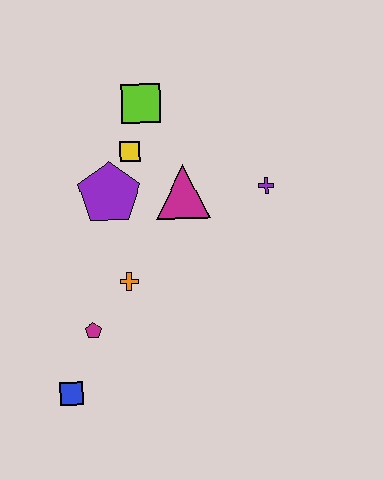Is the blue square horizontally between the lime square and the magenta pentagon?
No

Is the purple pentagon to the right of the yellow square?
No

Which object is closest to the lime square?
The yellow square is closest to the lime square.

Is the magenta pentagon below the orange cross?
Yes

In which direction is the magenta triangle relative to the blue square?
The magenta triangle is above the blue square.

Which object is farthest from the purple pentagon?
The blue square is farthest from the purple pentagon.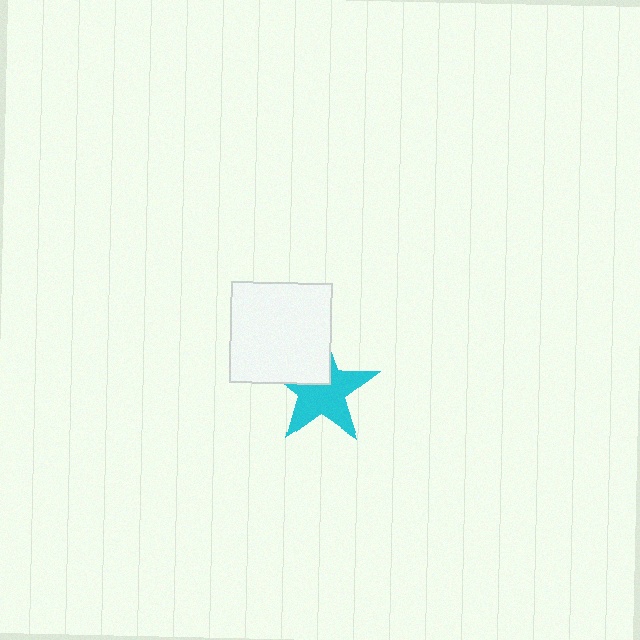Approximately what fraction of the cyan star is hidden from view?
Roughly 33% of the cyan star is hidden behind the white square.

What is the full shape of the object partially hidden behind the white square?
The partially hidden object is a cyan star.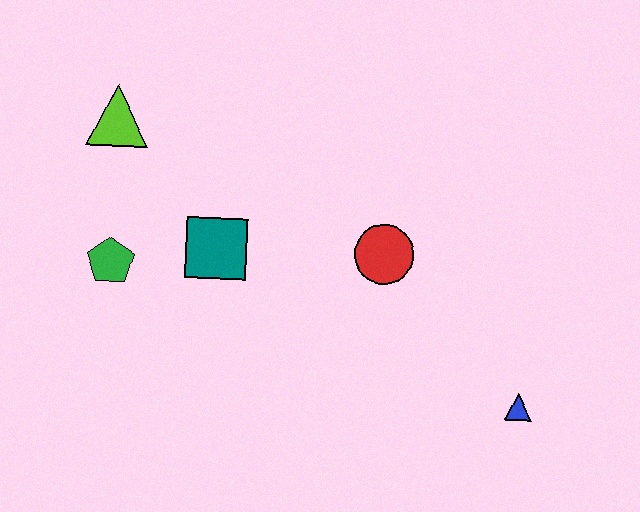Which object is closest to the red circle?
The teal square is closest to the red circle.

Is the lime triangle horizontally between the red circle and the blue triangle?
No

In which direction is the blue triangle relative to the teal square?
The blue triangle is to the right of the teal square.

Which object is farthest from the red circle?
The lime triangle is farthest from the red circle.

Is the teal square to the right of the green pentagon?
Yes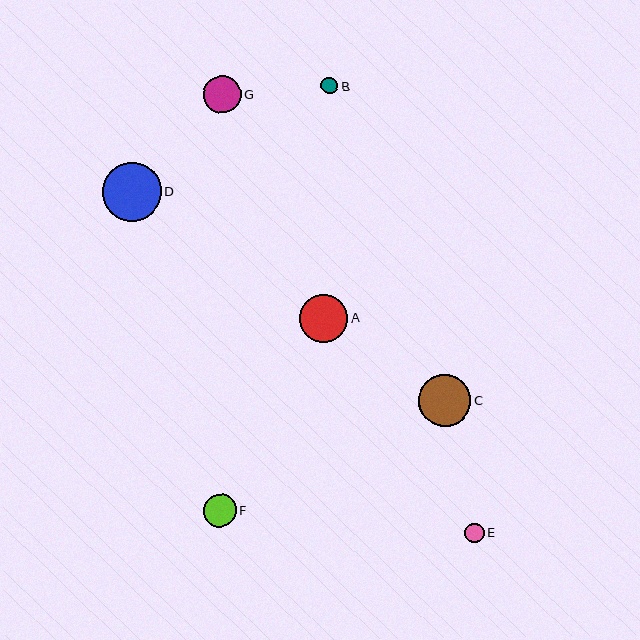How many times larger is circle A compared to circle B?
Circle A is approximately 2.9 times the size of circle B.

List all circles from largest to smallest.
From largest to smallest: D, C, A, G, F, E, B.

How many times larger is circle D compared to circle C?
Circle D is approximately 1.1 times the size of circle C.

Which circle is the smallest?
Circle B is the smallest with a size of approximately 17 pixels.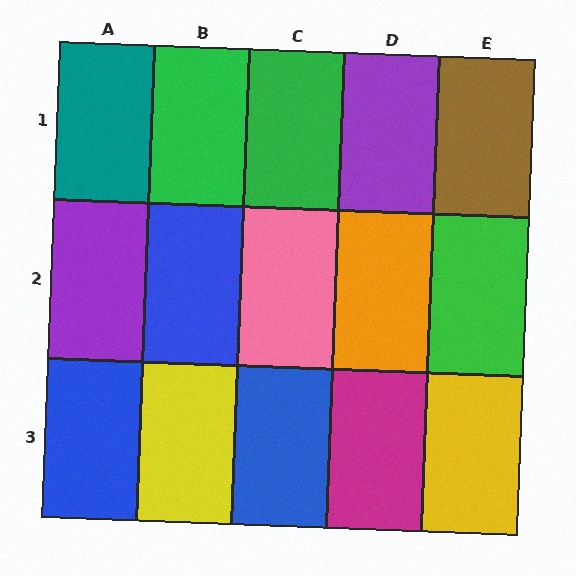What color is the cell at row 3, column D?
Magenta.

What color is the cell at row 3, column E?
Yellow.